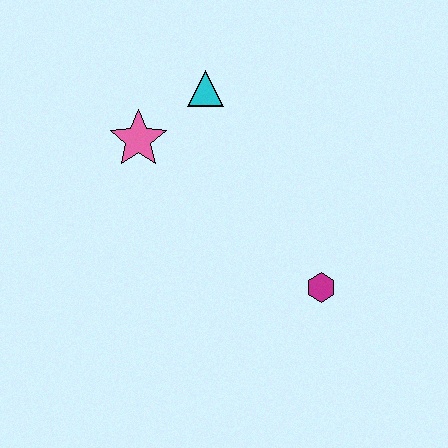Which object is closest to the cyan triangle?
The pink star is closest to the cyan triangle.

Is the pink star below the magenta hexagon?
No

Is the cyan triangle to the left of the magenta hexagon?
Yes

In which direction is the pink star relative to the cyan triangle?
The pink star is to the left of the cyan triangle.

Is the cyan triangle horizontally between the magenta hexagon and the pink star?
Yes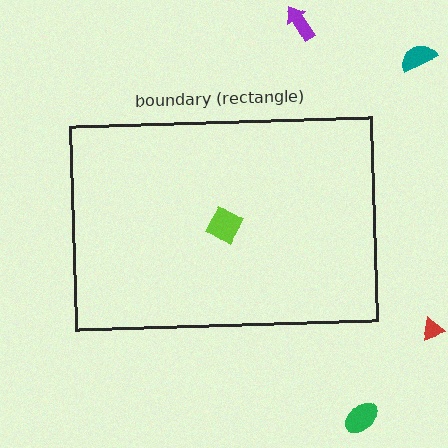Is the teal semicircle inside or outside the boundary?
Outside.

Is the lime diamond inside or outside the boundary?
Inside.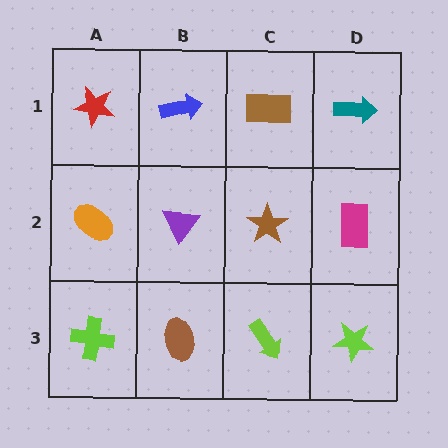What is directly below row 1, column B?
A purple triangle.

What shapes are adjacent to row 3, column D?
A magenta rectangle (row 2, column D), a lime arrow (row 3, column C).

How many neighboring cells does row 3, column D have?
2.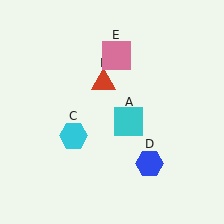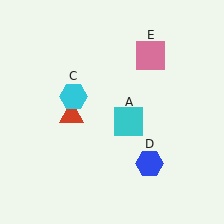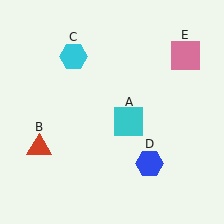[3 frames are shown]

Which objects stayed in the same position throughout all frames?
Cyan square (object A) and blue hexagon (object D) remained stationary.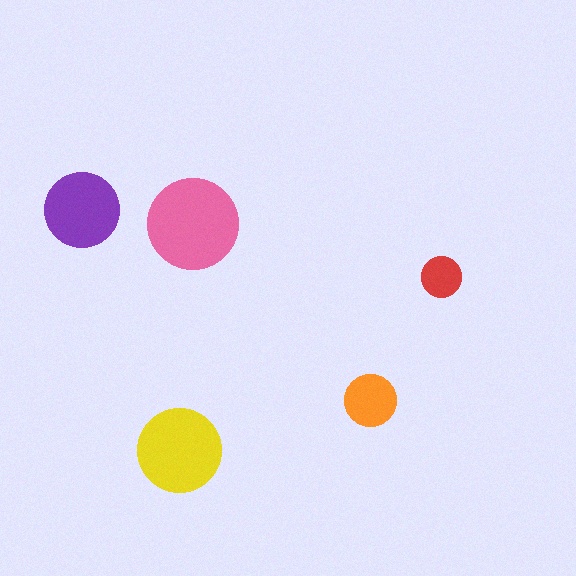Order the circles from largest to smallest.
the pink one, the yellow one, the purple one, the orange one, the red one.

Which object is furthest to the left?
The purple circle is leftmost.